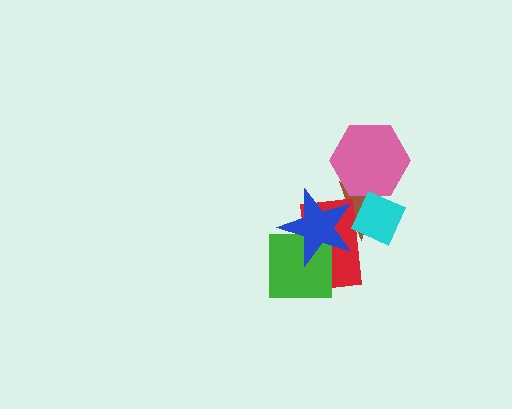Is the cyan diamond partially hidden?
No, no other shape covers it.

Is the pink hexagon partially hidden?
Yes, it is partially covered by another shape.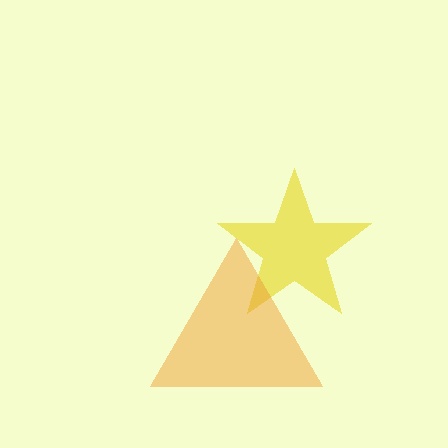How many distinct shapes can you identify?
There are 2 distinct shapes: a yellow star, an orange triangle.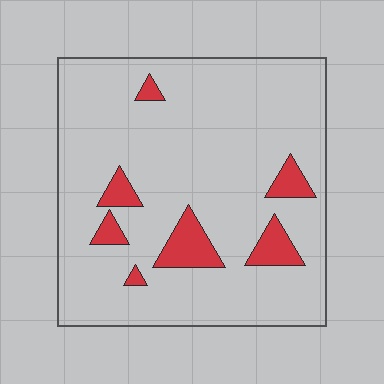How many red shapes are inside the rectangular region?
7.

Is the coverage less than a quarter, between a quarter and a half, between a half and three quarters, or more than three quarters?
Less than a quarter.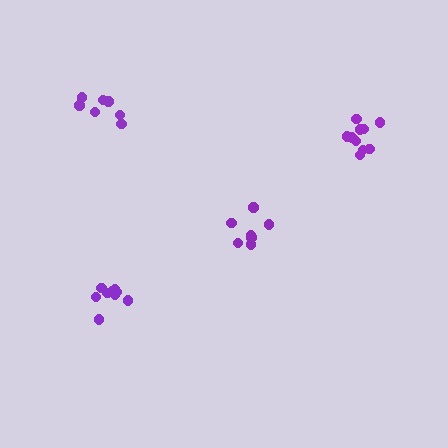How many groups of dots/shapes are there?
There are 4 groups.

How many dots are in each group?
Group 1: 10 dots, Group 2: 8 dots, Group 3: 7 dots, Group 4: 9 dots (34 total).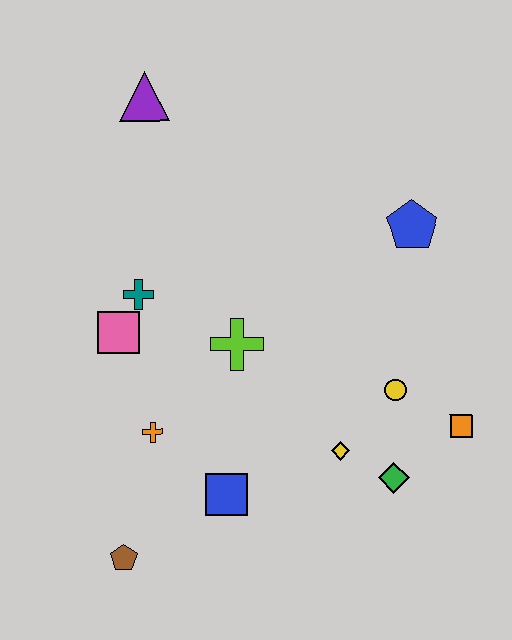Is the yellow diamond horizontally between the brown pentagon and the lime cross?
No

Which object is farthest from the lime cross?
The purple triangle is farthest from the lime cross.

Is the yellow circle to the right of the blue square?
Yes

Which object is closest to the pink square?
The teal cross is closest to the pink square.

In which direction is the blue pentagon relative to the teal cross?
The blue pentagon is to the right of the teal cross.